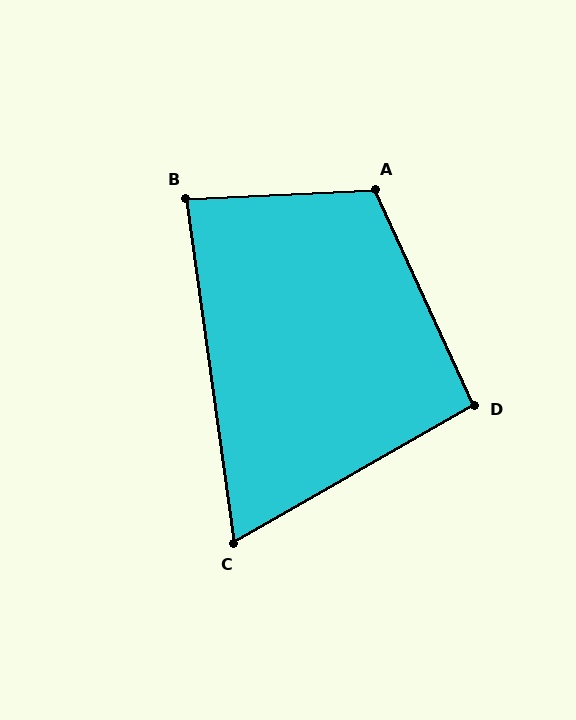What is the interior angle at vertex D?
Approximately 95 degrees (obtuse).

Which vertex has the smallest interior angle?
C, at approximately 68 degrees.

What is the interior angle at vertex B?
Approximately 85 degrees (acute).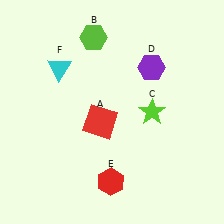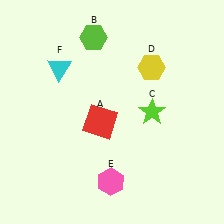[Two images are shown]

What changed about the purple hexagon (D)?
In Image 1, D is purple. In Image 2, it changed to yellow.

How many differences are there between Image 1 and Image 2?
There are 2 differences between the two images.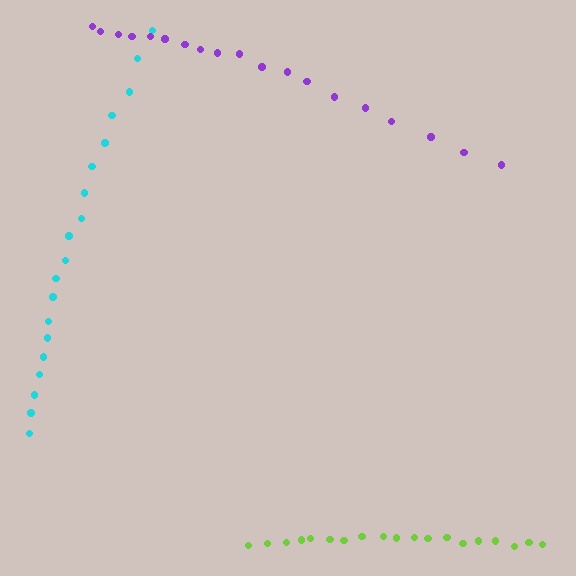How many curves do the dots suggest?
There are 3 distinct paths.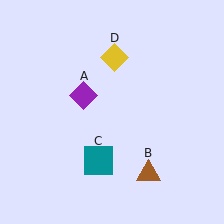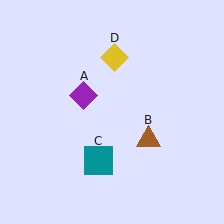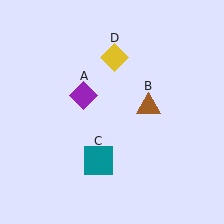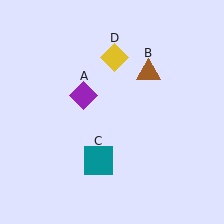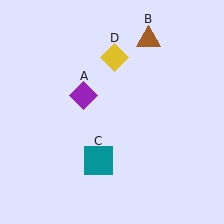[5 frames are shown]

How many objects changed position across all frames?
1 object changed position: brown triangle (object B).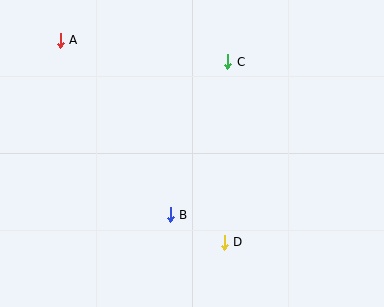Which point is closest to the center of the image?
Point B at (170, 215) is closest to the center.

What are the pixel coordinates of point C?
Point C is at (228, 62).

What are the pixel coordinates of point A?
Point A is at (60, 40).